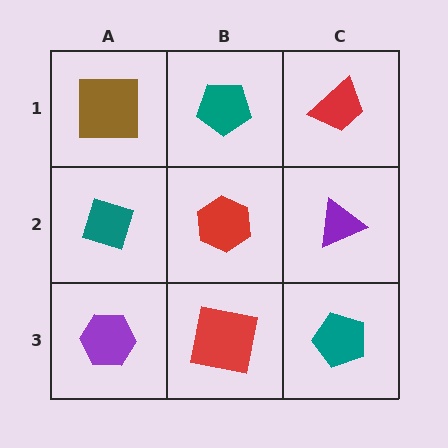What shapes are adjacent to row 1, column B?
A red hexagon (row 2, column B), a brown square (row 1, column A), a red trapezoid (row 1, column C).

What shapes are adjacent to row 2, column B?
A teal pentagon (row 1, column B), a red square (row 3, column B), a teal diamond (row 2, column A), a purple triangle (row 2, column C).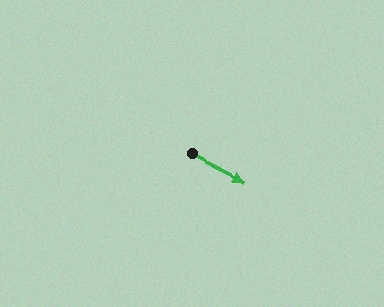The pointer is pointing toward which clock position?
Roughly 4 o'clock.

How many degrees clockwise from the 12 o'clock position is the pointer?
Approximately 117 degrees.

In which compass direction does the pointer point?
Southeast.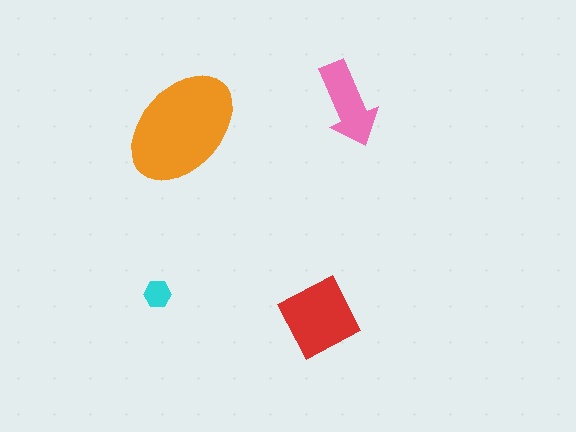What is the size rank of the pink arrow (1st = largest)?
3rd.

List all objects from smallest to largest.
The cyan hexagon, the pink arrow, the red square, the orange ellipse.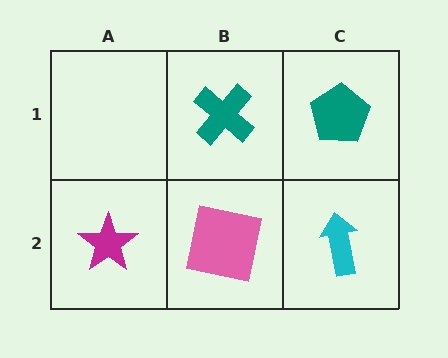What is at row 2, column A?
A magenta star.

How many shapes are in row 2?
3 shapes.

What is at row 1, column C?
A teal pentagon.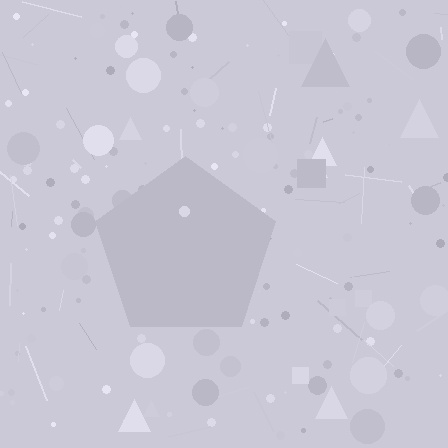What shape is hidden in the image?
A pentagon is hidden in the image.